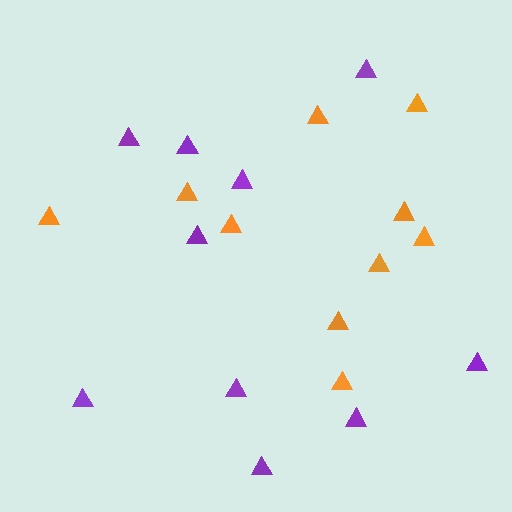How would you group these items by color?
There are 2 groups: one group of purple triangles (10) and one group of orange triangles (10).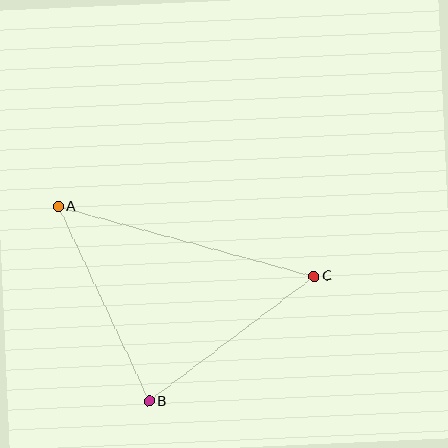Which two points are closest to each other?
Points B and C are closest to each other.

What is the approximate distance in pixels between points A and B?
The distance between A and B is approximately 215 pixels.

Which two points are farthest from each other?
Points A and C are farthest from each other.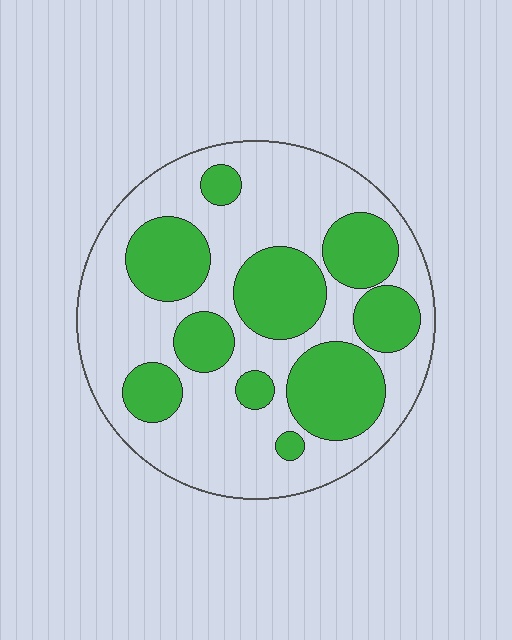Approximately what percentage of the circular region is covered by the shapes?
Approximately 35%.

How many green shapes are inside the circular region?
10.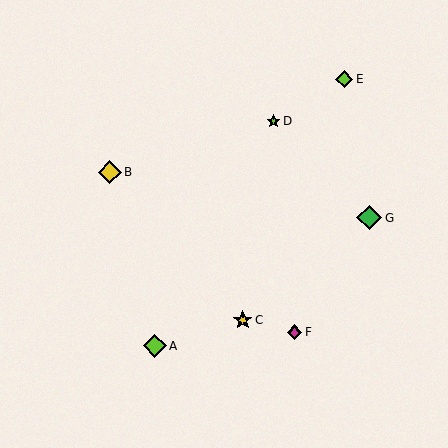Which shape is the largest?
The green diamond (labeled G) is the largest.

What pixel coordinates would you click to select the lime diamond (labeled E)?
Click at (344, 79) to select the lime diamond E.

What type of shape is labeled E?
Shape E is a lime diamond.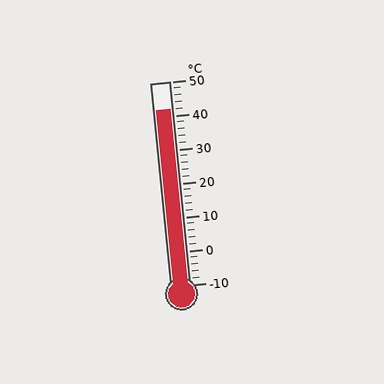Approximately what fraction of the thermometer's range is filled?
The thermometer is filled to approximately 85% of its range.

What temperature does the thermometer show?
The thermometer shows approximately 42°C.